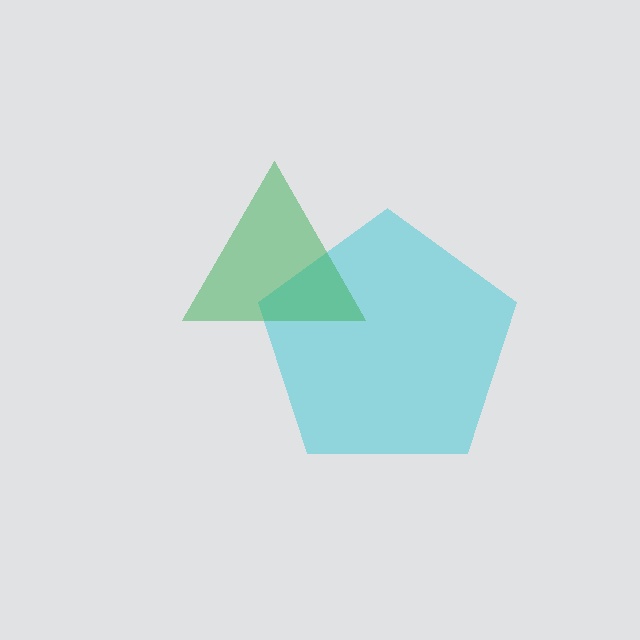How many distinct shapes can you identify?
There are 2 distinct shapes: a cyan pentagon, a green triangle.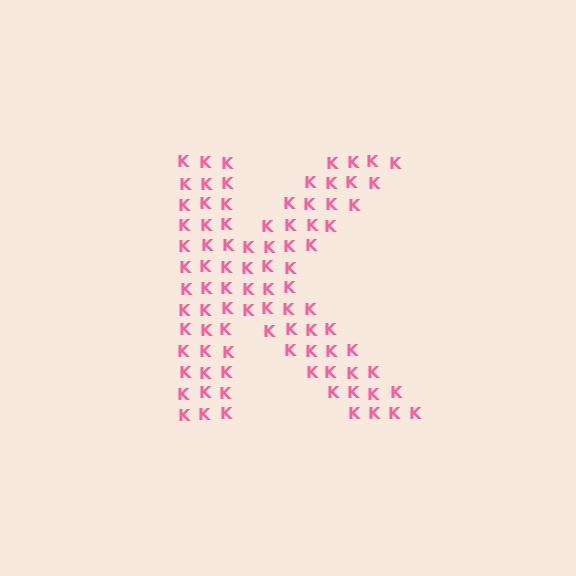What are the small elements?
The small elements are letter K's.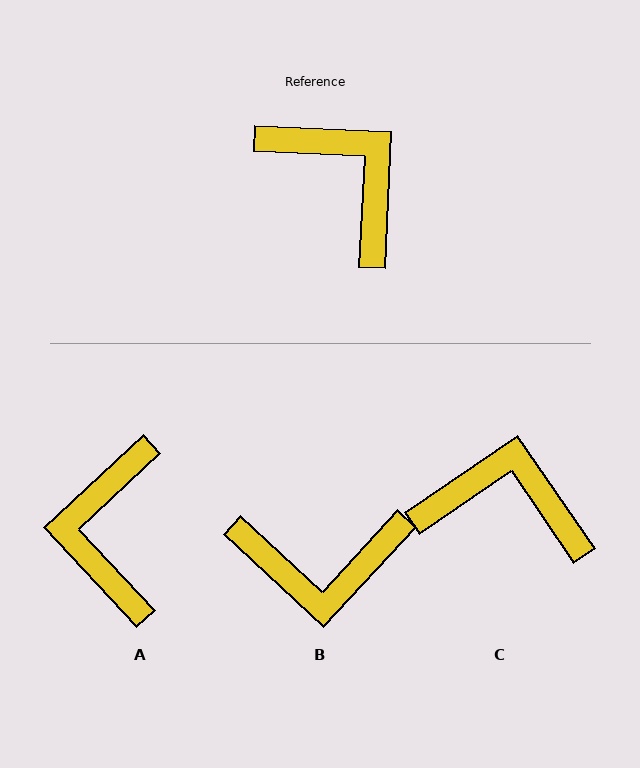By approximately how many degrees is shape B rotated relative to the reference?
Approximately 130 degrees clockwise.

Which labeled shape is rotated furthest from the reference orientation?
A, about 136 degrees away.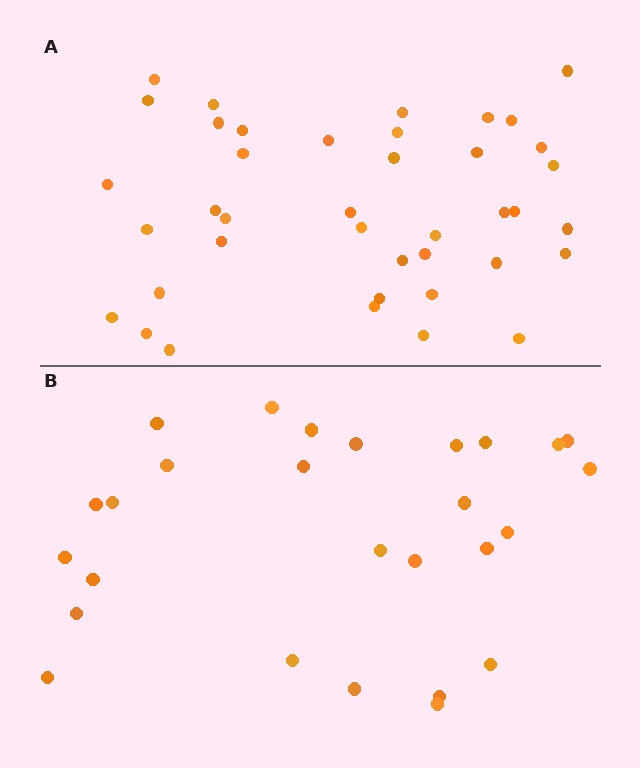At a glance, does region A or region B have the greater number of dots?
Region A (the top region) has more dots.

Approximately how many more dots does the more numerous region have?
Region A has approximately 15 more dots than region B.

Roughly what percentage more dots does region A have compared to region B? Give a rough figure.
About 50% more.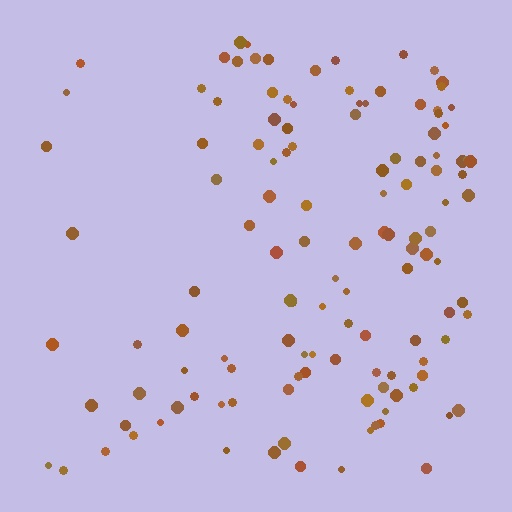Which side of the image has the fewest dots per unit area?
The left.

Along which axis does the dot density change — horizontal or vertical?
Horizontal.